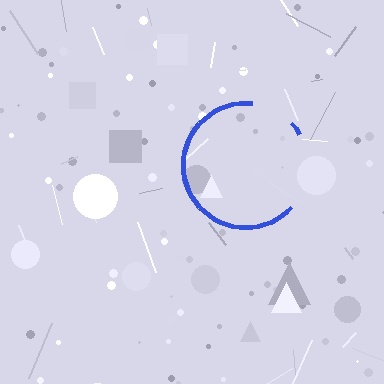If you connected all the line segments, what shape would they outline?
They would outline a circle.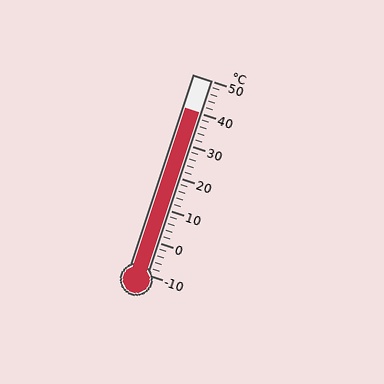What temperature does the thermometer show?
The thermometer shows approximately 40°C.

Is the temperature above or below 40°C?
The temperature is at 40°C.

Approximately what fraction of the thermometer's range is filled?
The thermometer is filled to approximately 85% of its range.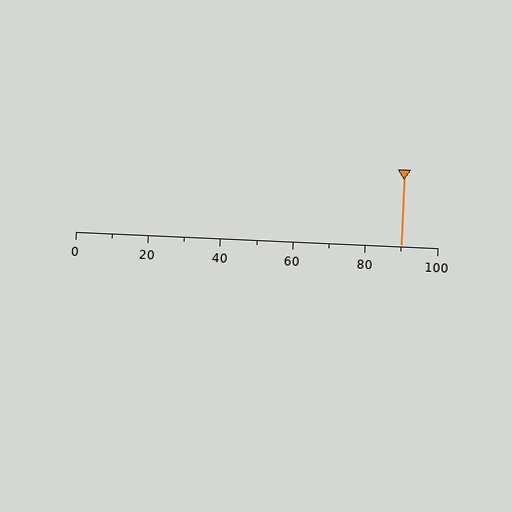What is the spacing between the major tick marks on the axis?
The major ticks are spaced 20 apart.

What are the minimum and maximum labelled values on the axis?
The axis runs from 0 to 100.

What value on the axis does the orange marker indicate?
The marker indicates approximately 90.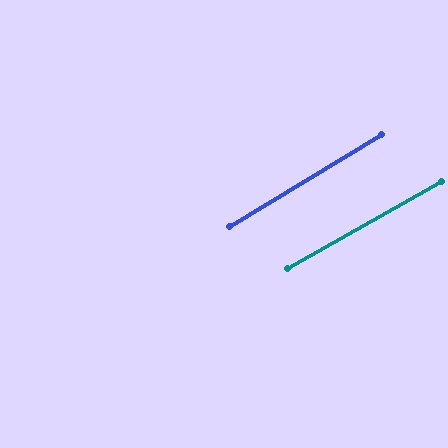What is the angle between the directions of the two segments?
Approximately 2 degrees.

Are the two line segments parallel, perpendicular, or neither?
Parallel — their directions differ by only 1.9°.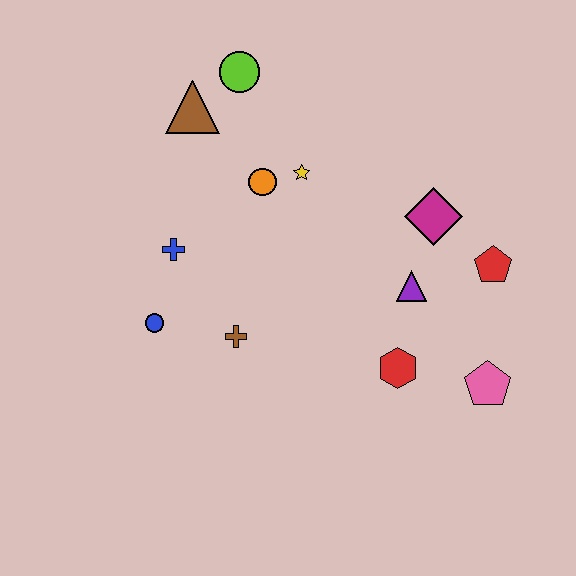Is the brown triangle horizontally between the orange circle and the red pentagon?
No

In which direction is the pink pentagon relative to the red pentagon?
The pink pentagon is below the red pentagon.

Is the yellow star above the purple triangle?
Yes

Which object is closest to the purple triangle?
The magenta diamond is closest to the purple triangle.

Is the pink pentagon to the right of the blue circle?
Yes